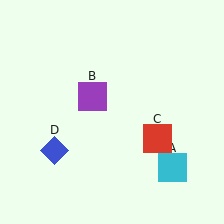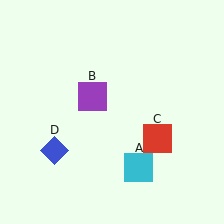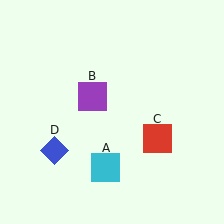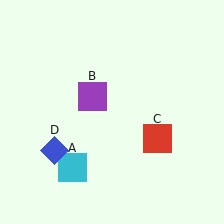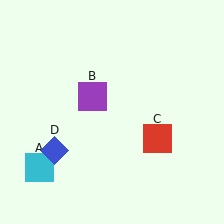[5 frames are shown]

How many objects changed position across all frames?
1 object changed position: cyan square (object A).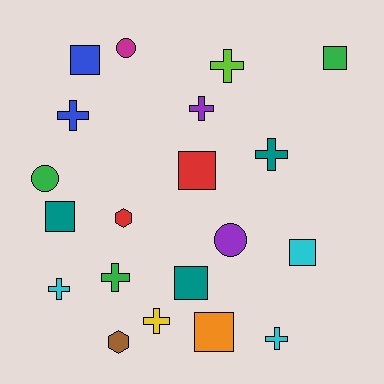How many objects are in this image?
There are 20 objects.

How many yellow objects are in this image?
There is 1 yellow object.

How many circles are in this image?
There are 3 circles.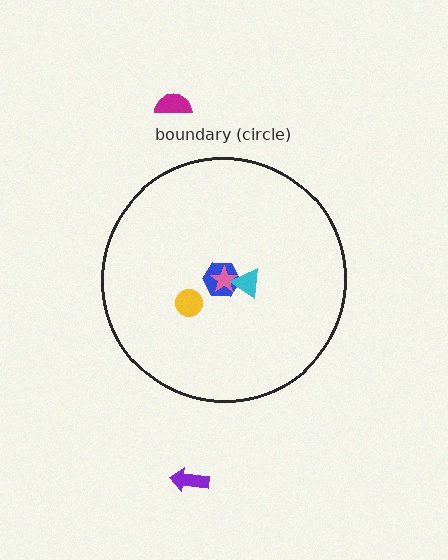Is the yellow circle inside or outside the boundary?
Inside.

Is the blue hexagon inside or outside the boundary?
Inside.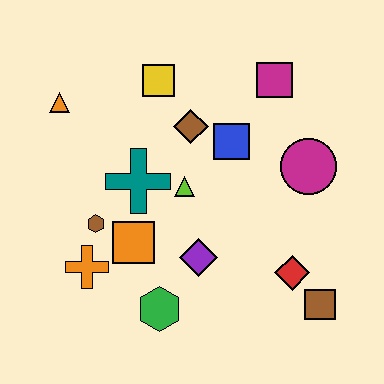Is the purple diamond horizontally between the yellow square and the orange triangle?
No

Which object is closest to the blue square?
The brown diamond is closest to the blue square.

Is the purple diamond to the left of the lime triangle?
No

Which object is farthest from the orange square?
The magenta square is farthest from the orange square.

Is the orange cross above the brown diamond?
No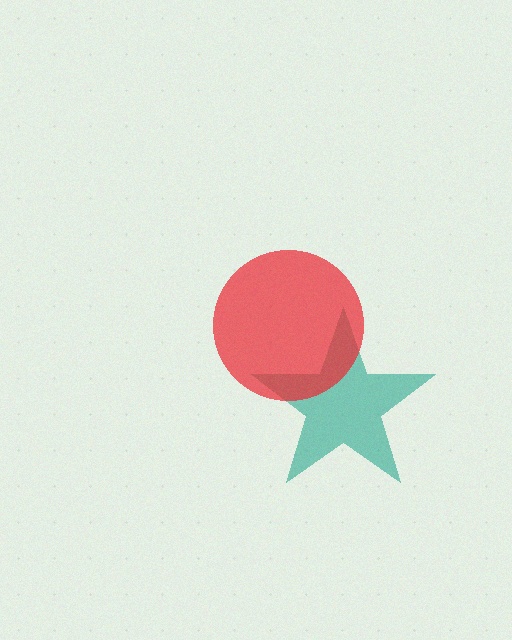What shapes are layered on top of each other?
The layered shapes are: a teal star, a red circle.